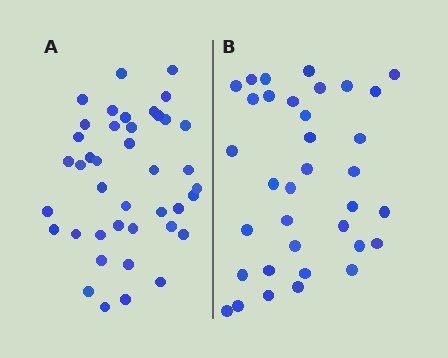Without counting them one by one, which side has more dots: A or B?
Region A (the left region) has more dots.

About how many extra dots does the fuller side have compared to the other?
Region A has about 6 more dots than region B.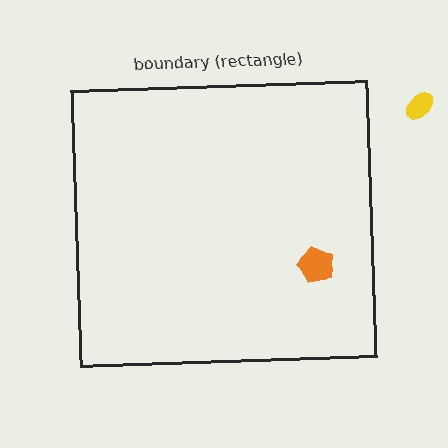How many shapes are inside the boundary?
1 inside, 1 outside.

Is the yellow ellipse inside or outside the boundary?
Outside.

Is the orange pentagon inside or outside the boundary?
Inside.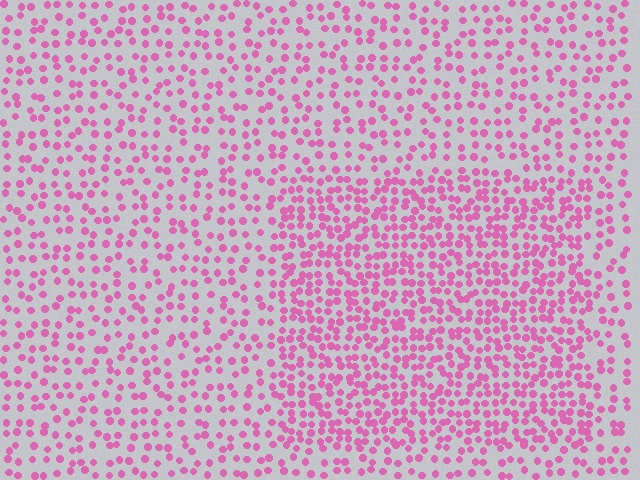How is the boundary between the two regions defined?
The boundary is defined by a change in element density (approximately 1.8x ratio). All elements are the same color, size, and shape.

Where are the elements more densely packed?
The elements are more densely packed inside the rectangle boundary.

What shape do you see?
I see a rectangle.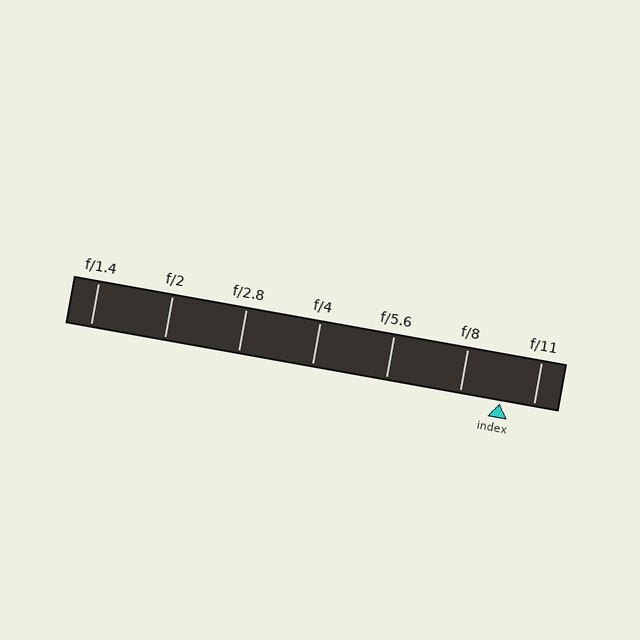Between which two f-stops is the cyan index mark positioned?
The index mark is between f/8 and f/11.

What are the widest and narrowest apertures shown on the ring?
The widest aperture shown is f/1.4 and the narrowest is f/11.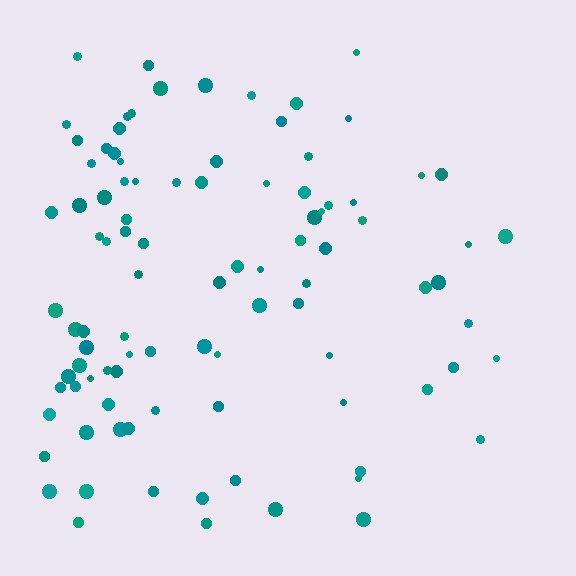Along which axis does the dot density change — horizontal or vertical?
Horizontal.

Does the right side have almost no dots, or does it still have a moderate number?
Still a moderate number, just noticeably fewer than the left.